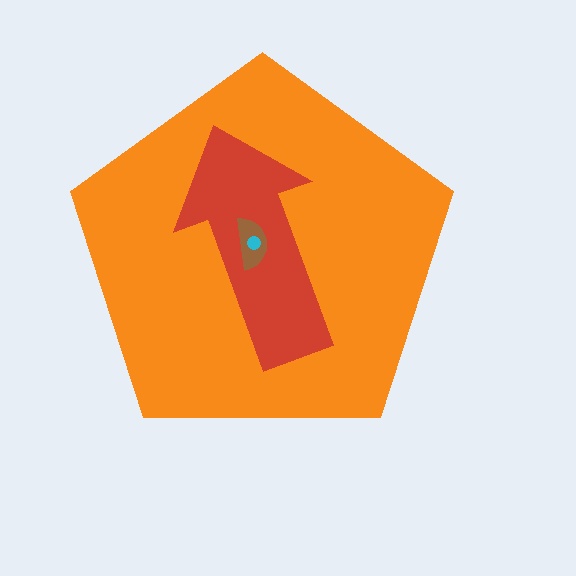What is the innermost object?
The cyan circle.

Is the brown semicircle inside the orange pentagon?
Yes.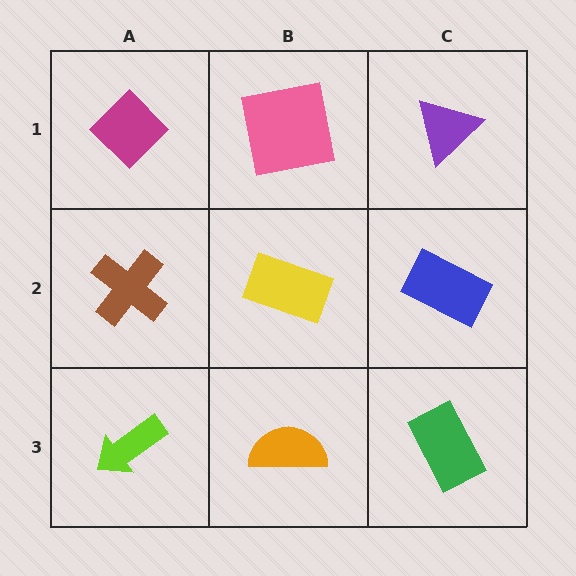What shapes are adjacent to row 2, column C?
A purple triangle (row 1, column C), a green rectangle (row 3, column C), a yellow rectangle (row 2, column B).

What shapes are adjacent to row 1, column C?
A blue rectangle (row 2, column C), a pink square (row 1, column B).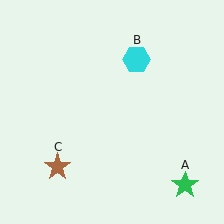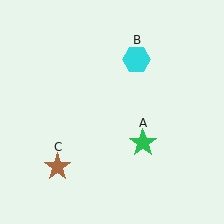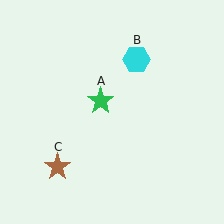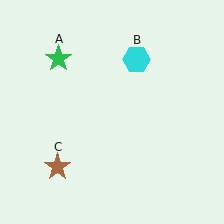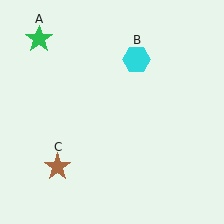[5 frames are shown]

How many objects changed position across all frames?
1 object changed position: green star (object A).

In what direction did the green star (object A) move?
The green star (object A) moved up and to the left.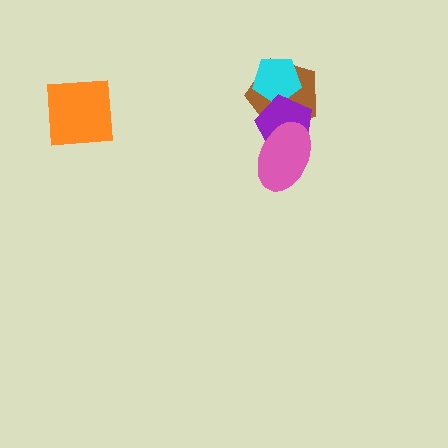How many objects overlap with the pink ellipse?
2 objects overlap with the pink ellipse.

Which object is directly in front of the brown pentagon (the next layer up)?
The cyan pentagon is directly in front of the brown pentagon.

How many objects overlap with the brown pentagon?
3 objects overlap with the brown pentagon.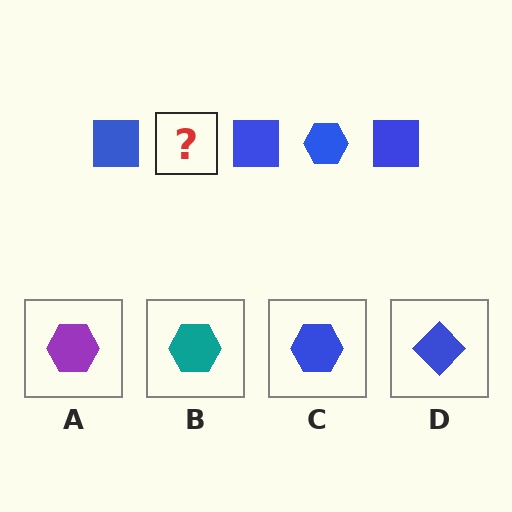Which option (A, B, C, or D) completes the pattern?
C.